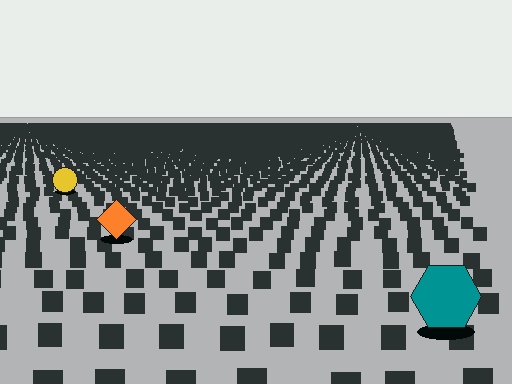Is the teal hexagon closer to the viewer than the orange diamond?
Yes. The teal hexagon is closer — you can tell from the texture gradient: the ground texture is coarser near it.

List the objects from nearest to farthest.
From nearest to farthest: the teal hexagon, the orange diamond, the yellow circle.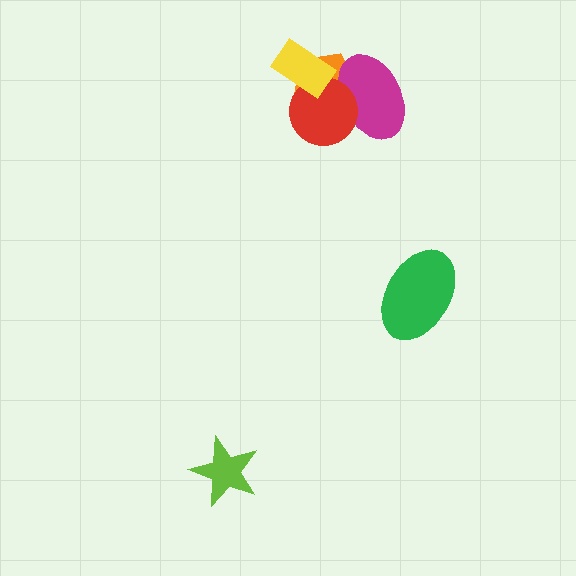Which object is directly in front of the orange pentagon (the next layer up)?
The magenta ellipse is directly in front of the orange pentagon.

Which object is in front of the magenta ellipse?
The red circle is in front of the magenta ellipse.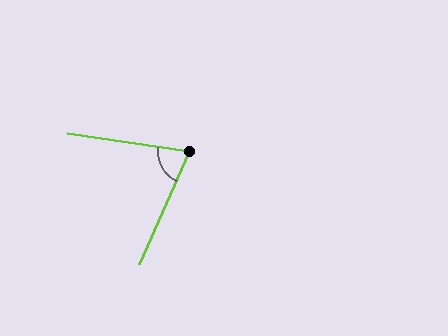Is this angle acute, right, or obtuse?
It is acute.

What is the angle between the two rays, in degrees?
Approximately 74 degrees.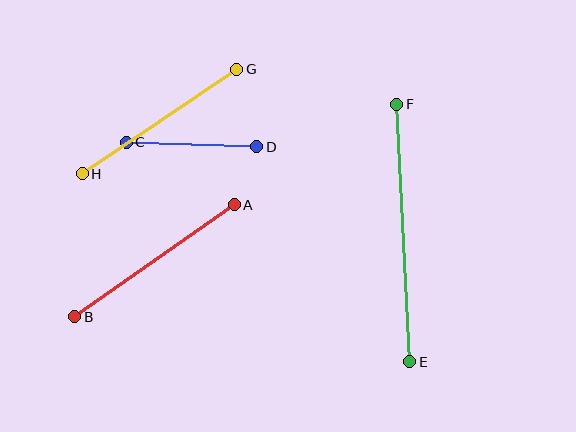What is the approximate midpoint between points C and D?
The midpoint is at approximately (191, 144) pixels.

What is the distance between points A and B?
The distance is approximately 195 pixels.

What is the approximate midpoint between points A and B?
The midpoint is at approximately (155, 261) pixels.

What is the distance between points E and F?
The distance is approximately 258 pixels.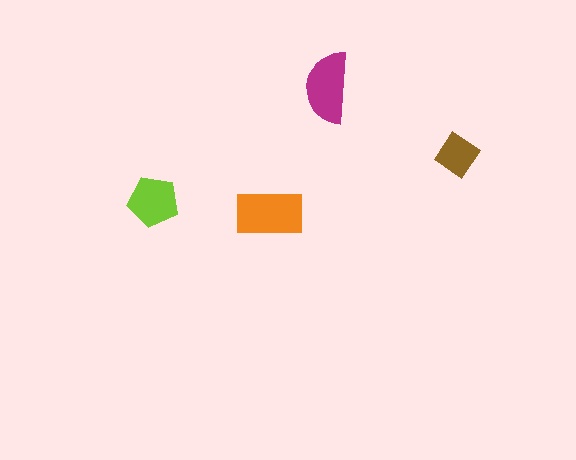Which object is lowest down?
The orange rectangle is bottommost.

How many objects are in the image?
There are 4 objects in the image.